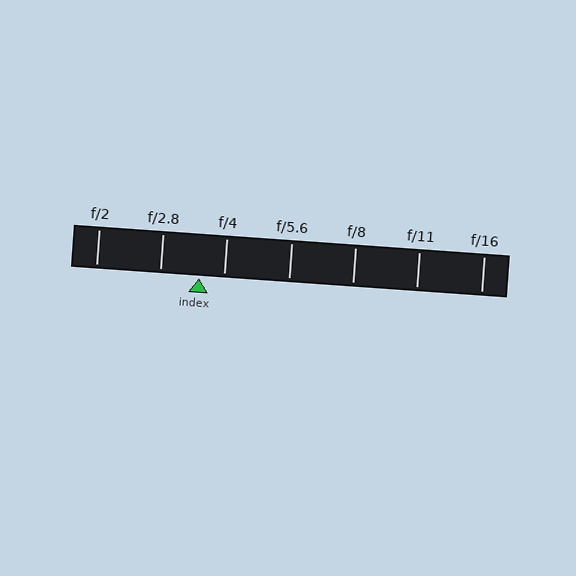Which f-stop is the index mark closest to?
The index mark is closest to f/4.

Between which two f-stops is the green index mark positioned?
The index mark is between f/2.8 and f/4.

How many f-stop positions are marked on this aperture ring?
There are 7 f-stop positions marked.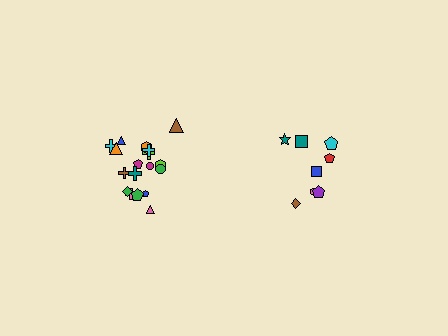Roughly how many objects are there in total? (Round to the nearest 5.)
Roughly 25 objects in total.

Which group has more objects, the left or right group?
The left group.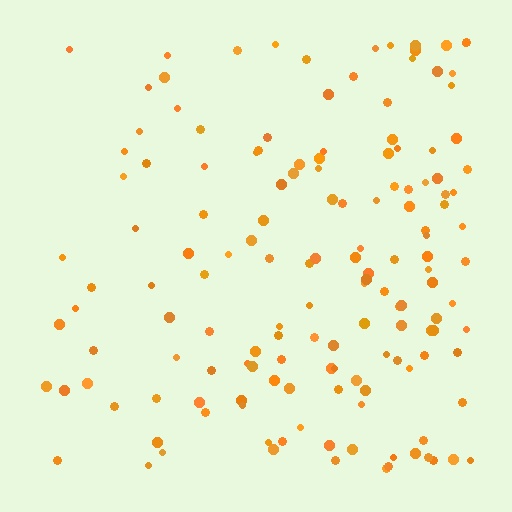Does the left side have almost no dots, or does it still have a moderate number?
Still a moderate number, just noticeably fewer than the right.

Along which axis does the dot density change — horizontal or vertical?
Horizontal.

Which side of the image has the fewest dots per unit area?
The left.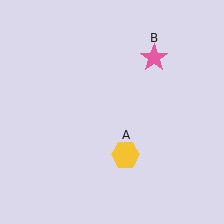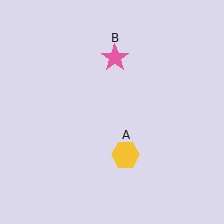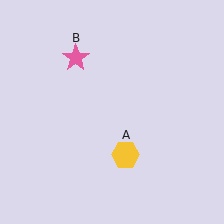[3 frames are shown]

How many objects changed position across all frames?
1 object changed position: pink star (object B).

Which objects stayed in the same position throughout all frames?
Yellow hexagon (object A) remained stationary.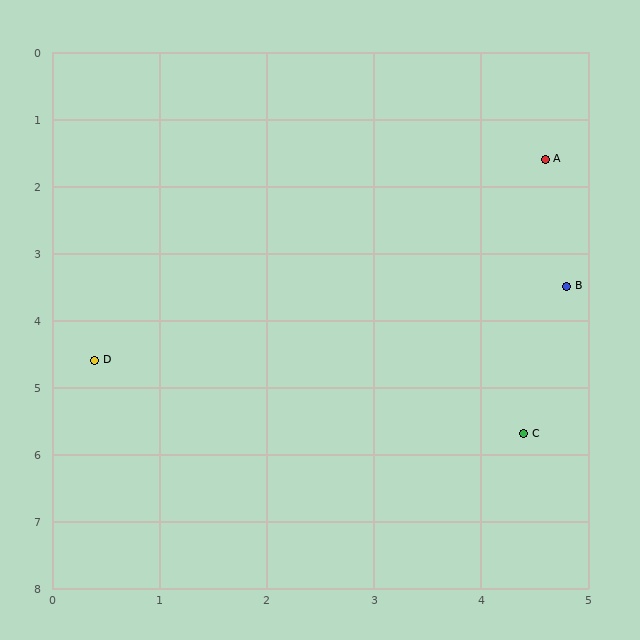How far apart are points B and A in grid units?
Points B and A are about 1.9 grid units apart.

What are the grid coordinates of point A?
Point A is at approximately (4.6, 1.6).